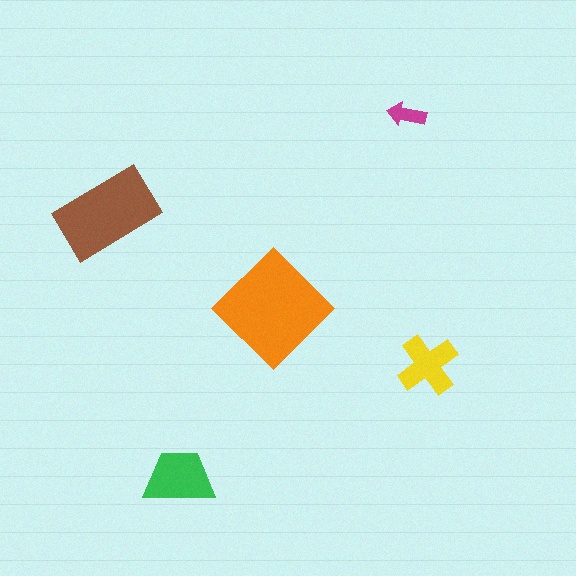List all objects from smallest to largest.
The magenta arrow, the yellow cross, the green trapezoid, the brown rectangle, the orange diamond.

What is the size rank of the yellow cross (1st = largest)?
4th.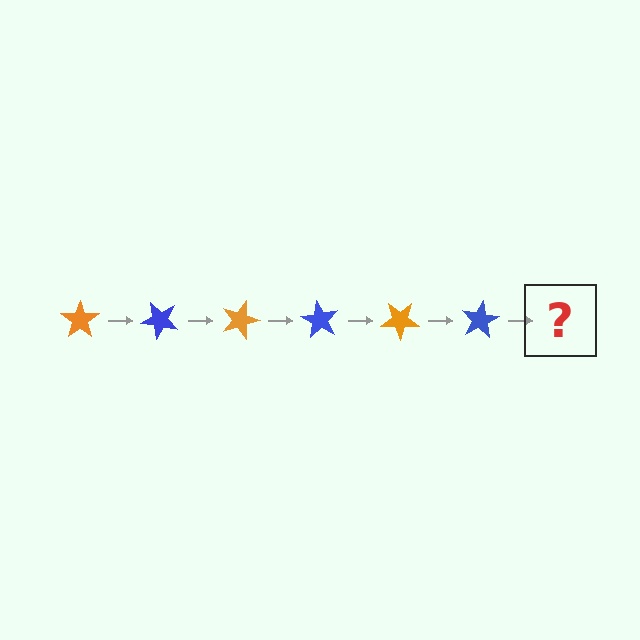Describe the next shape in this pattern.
It should be an orange star, rotated 270 degrees from the start.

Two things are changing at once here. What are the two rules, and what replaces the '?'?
The two rules are that it rotates 45 degrees each step and the color cycles through orange and blue. The '?' should be an orange star, rotated 270 degrees from the start.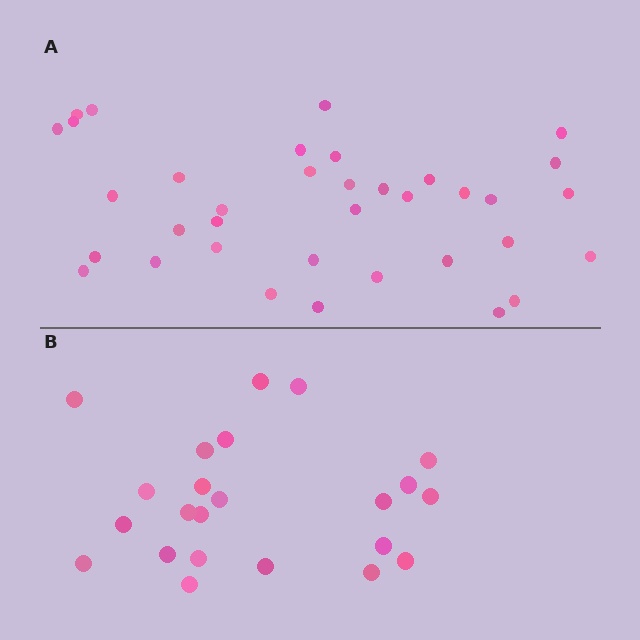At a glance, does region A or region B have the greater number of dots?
Region A (the top region) has more dots.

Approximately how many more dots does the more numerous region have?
Region A has approximately 15 more dots than region B.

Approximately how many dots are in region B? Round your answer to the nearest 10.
About 20 dots. (The exact count is 23, which rounds to 20.)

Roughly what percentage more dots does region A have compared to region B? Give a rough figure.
About 55% more.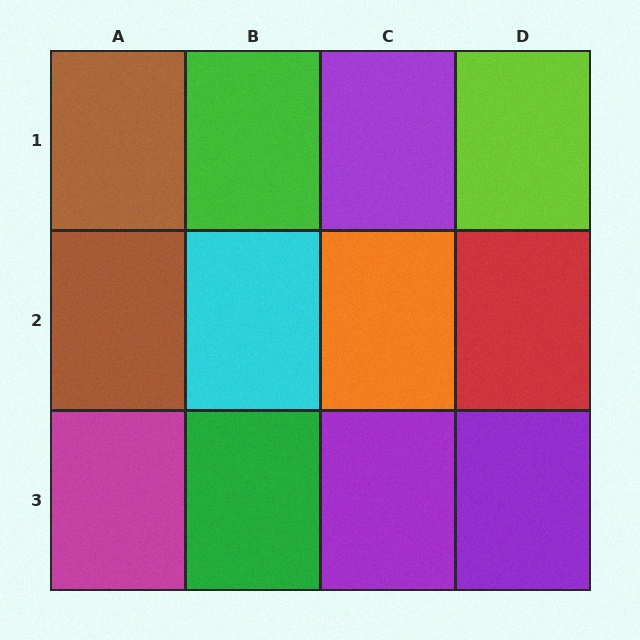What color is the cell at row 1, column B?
Green.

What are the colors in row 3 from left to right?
Magenta, green, purple, purple.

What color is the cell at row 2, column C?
Orange.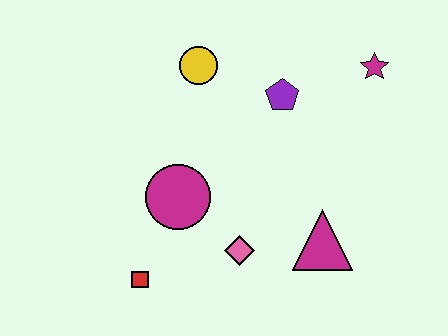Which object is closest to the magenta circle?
The pink diamond is closest to the magenta circle.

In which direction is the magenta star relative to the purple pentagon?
The magenta star is to the right of the purple pentagon.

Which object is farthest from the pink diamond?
The magenta star is farthest from the pink diamond.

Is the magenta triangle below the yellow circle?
Yes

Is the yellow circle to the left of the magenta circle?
No